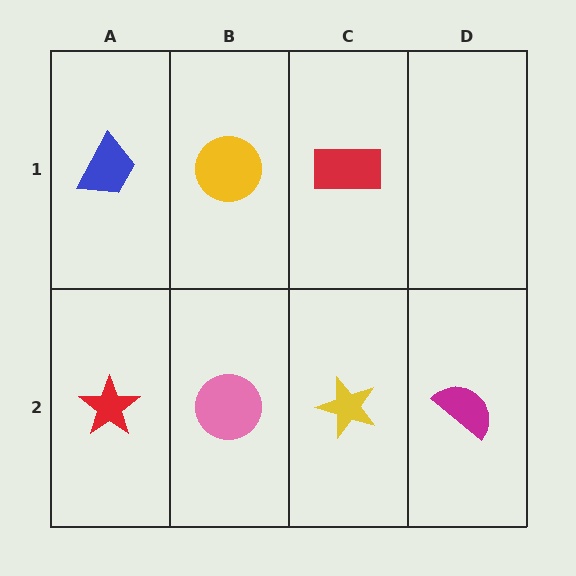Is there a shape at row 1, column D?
No, that cell is empty.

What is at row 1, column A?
A blue trapezoid.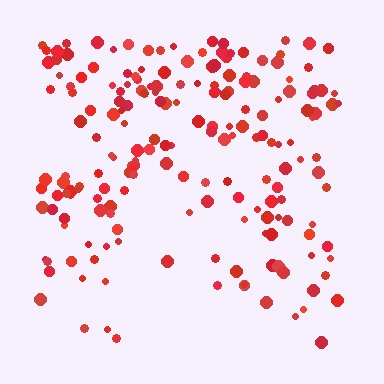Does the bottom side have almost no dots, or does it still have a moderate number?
Still a moderate number, just noticeably fewer than the top.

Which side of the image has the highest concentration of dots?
The top.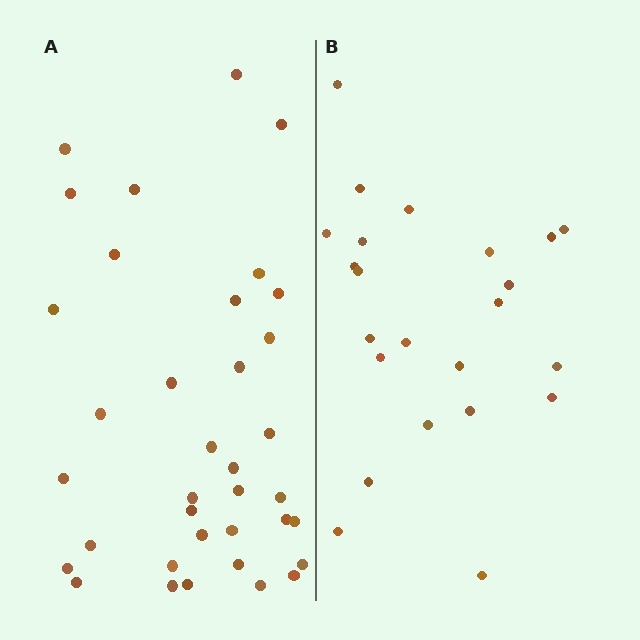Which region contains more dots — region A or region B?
Region A (the left region) has more dots.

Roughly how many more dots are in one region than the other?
Region A has approximately 15 more dots than region B.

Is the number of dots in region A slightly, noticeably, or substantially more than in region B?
Region A has substantially more. The ratio is roughly 1.6 to 1.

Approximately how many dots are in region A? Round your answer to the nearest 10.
About 40 dots. (The exact count is 36, which rounds to 40.)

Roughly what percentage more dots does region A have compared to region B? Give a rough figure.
About 55% more.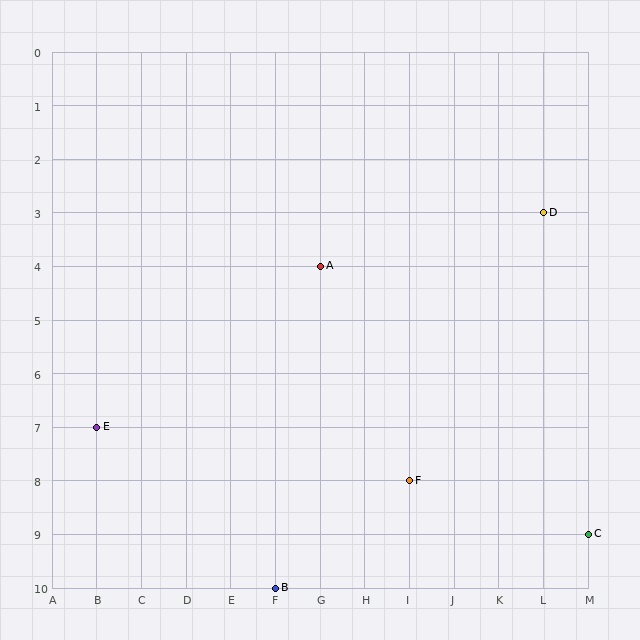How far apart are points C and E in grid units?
Points C and E are 11 columns and 2 rows apart (about 11.2 grid units diagonally).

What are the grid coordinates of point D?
Point D is at grid coordinates (L, 3).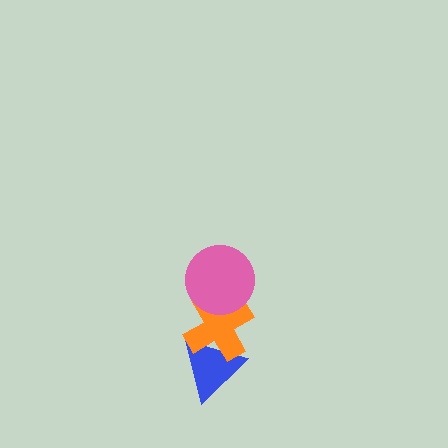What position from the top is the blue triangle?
The blue triangle is 3rd from the top.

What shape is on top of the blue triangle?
The orange cross is on top of the blue triangle.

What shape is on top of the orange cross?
The pink circle is on top of the orange cross.